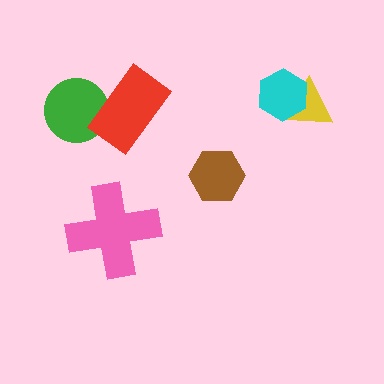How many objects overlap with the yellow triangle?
1 object overlaps with the yellow triangle.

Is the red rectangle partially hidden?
No, no other shape covers it.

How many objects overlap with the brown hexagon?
0 objects overlap with the brown hexagon.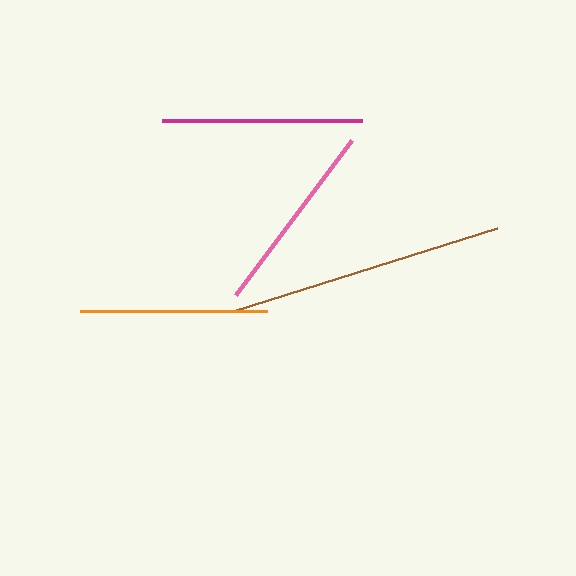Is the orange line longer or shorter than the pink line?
The pink line is longer than the orange line.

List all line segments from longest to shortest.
From longest to shortest: brown, magenta, pink, orange.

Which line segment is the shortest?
The orange line is the shortest at approximately 187 pixels.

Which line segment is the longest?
The brown line is the longest at approximately 277 pixels.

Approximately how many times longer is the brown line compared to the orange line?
The brown line is approximately 1.5 times the length of the orange line.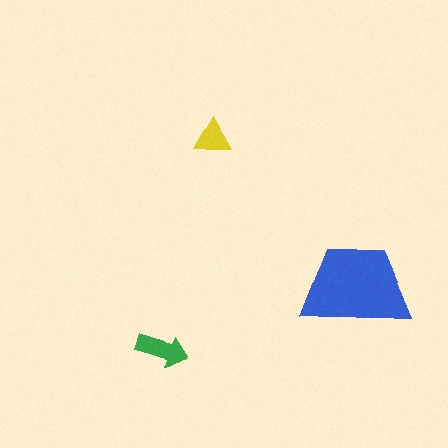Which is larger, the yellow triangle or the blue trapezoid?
The blue trapezoid.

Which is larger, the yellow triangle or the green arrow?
The green arrow.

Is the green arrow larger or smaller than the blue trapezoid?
Smaller.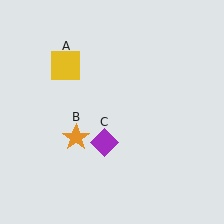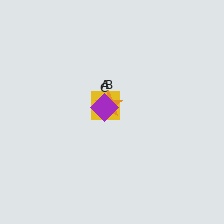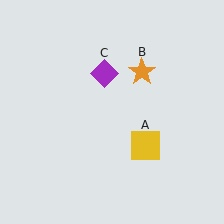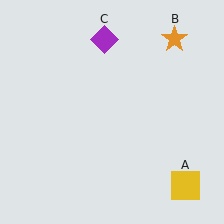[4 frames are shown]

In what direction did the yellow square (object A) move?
The yellow square (object A) moved down and to the right.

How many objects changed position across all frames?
3 objects changed position: yellow square (object A), orange star (object B), purple diamond (object C).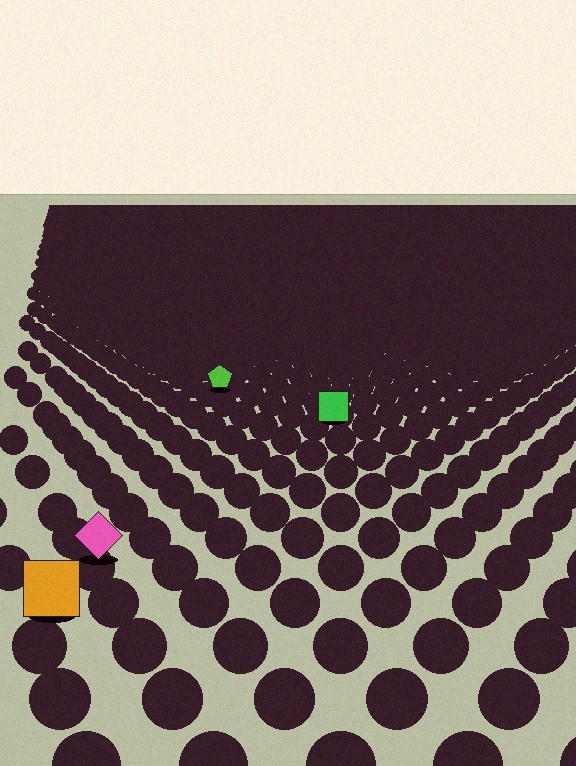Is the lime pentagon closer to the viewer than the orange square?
No. The orange square is closer — you can tell from the texture gradient: the ground texture is coarser near it.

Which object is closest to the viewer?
The orange square is closest. The texture marks near it are larger and more spread out.